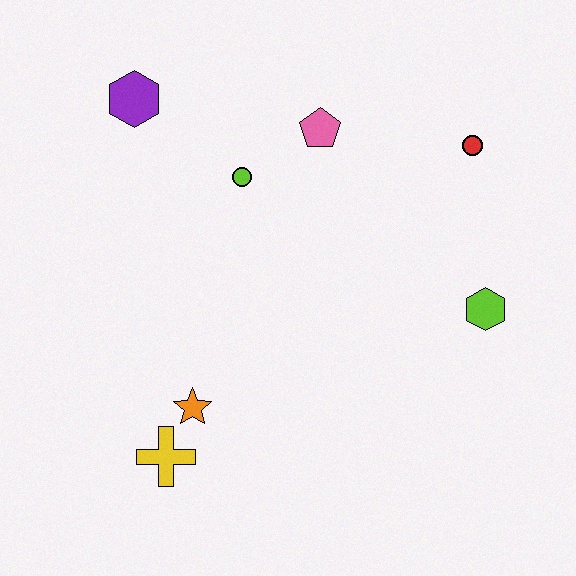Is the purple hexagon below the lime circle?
No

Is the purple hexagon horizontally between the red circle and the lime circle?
No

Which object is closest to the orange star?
The yellow cross is closest to the orange star.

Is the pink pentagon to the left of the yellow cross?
No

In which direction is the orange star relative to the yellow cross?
The orange star is above the yellow cross.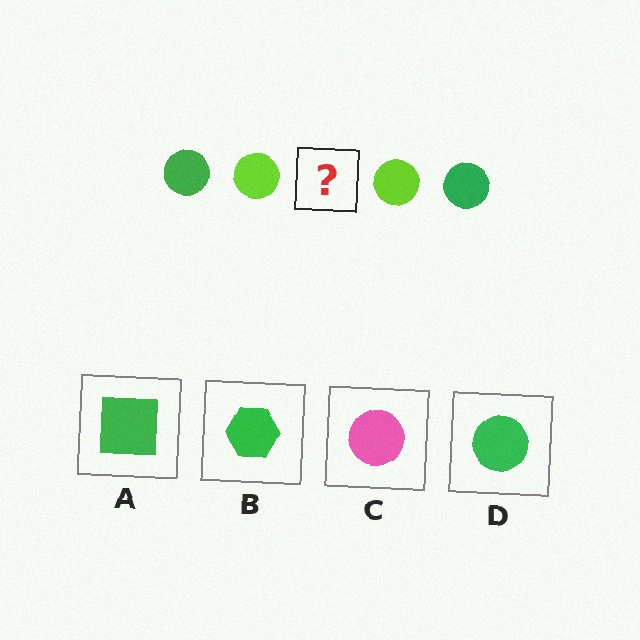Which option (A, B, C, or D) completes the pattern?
D.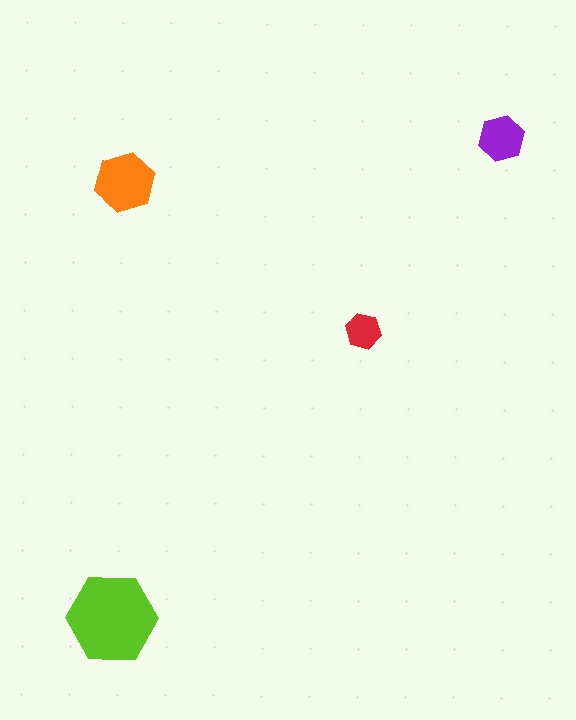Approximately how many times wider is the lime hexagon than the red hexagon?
About 2.5 times wider.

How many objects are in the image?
There are 4 objects in the image.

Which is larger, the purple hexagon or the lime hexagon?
The lime one.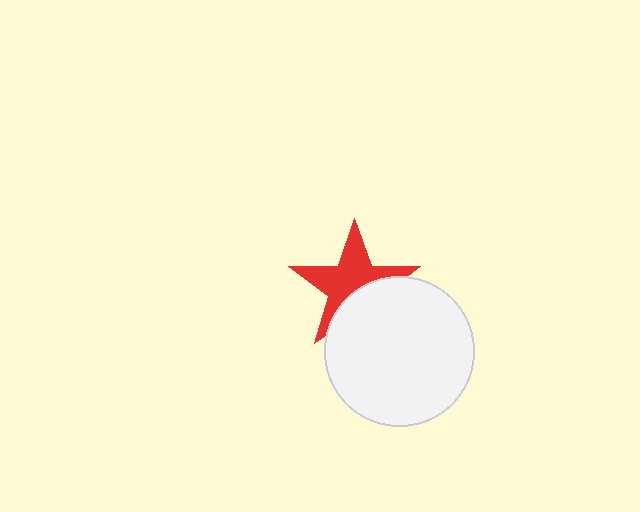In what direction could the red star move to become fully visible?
The red star could move up. That would shift it out from behind the white circle entirely.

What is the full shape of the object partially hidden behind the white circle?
The partially hidden object is a red star.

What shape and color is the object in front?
The object in front is a white circle.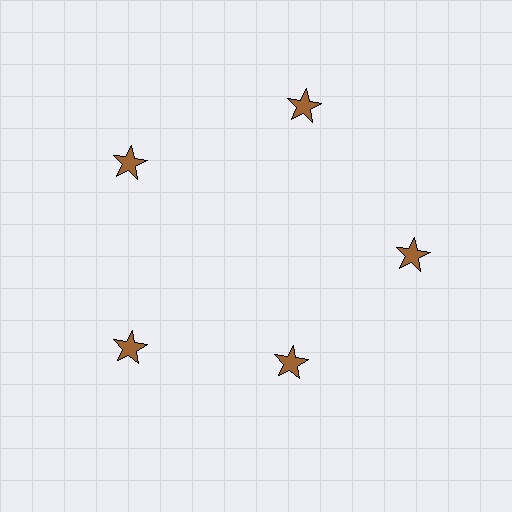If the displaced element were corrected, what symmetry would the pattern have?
It would have 5-fold rotational symmetry — the pattern would map onto itself every 72 degrees.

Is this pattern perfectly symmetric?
No. The 5 brown stars are arranged in a ring, but one element near the 5 o'clock position is pulled inward toward the center, breaking the 5-fold rotational symmetry.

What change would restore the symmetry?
The symmetry would be restored by moving it outward, back onto the ring so that all 5 stars sit at equal angles and equal distance from the center.